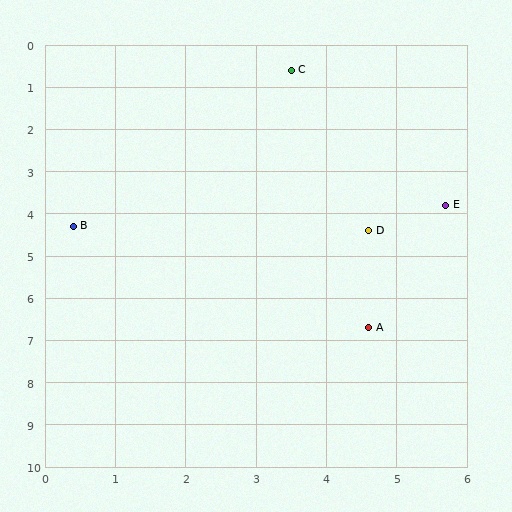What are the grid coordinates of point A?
Point A is at approximately (4.6, 6.7).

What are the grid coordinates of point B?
Point B is at approximately (0.4, 4.3).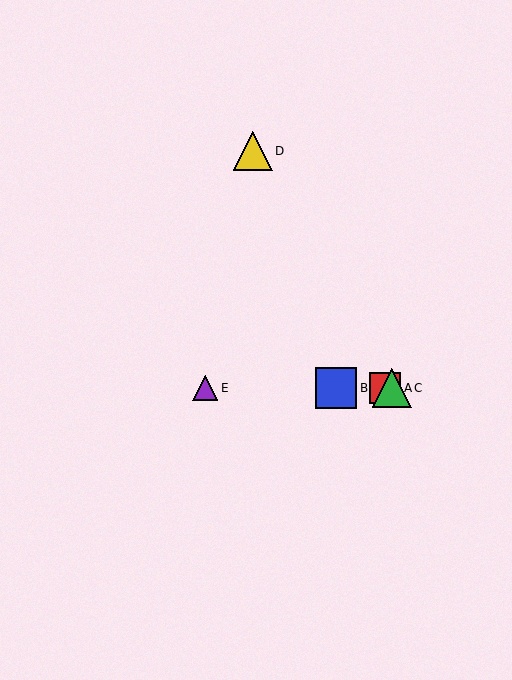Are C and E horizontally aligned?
Yes, both are at y≈388.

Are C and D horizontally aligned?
No, C is at y≈388 and D is at y≈151.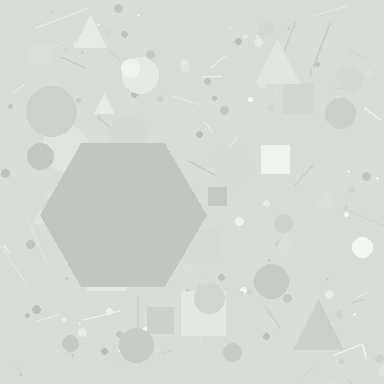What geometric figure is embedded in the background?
A hexagon is embedded in the background.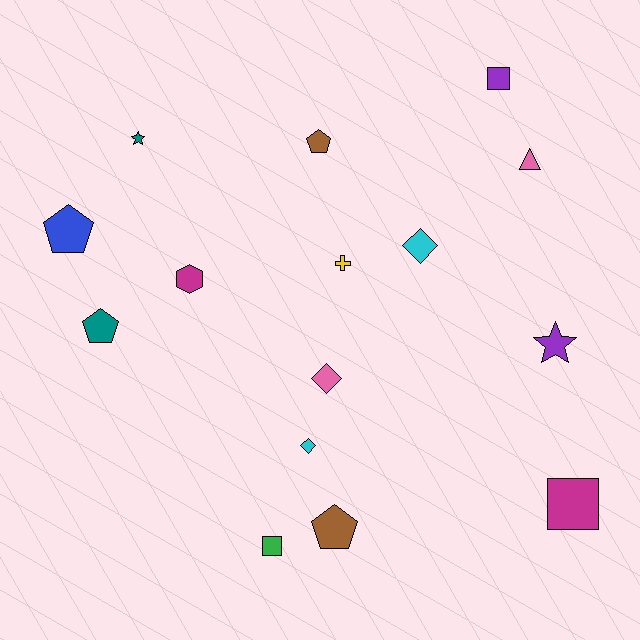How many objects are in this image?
There are 15 objects.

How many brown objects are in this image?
There are 2 brown objects.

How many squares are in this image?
There are 3 squares.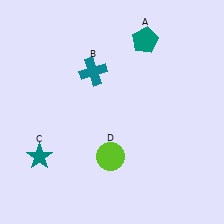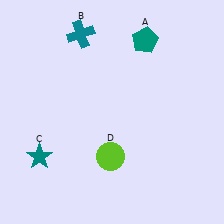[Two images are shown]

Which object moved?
The teal cross (B) moved up.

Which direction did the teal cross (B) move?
The teal cross (B) moved up.